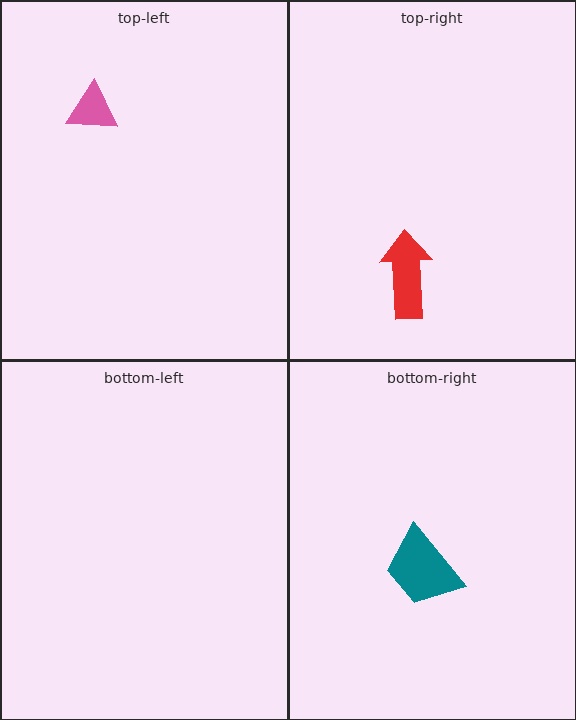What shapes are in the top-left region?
The pink triangle.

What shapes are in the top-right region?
The red arrow.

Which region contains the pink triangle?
The top-left region.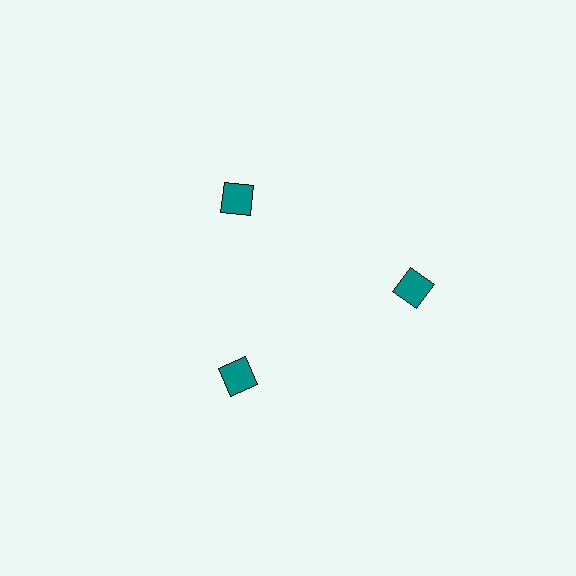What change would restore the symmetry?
The symmetry would be restored by moving it inward, back onto the ring so that all 3 squares sit at equal angles and equal distance from the center.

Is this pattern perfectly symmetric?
No. The 3 teal squares are arranged in a ring, but one element near the 3 o'clock position is pushed outward from the center, breaking the 3-fold rotational symmetry.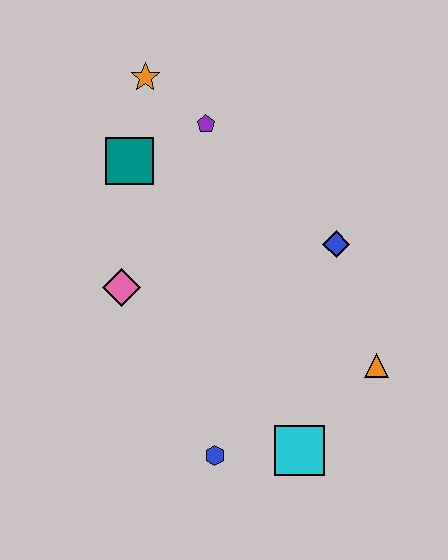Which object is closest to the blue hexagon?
The cyan square is closest to the blue hexagon.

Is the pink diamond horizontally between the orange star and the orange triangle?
No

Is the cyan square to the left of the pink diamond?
No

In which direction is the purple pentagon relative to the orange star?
The purple pentagon is to the right of the orange star.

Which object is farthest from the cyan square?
The orange star is farthest from the cyan square.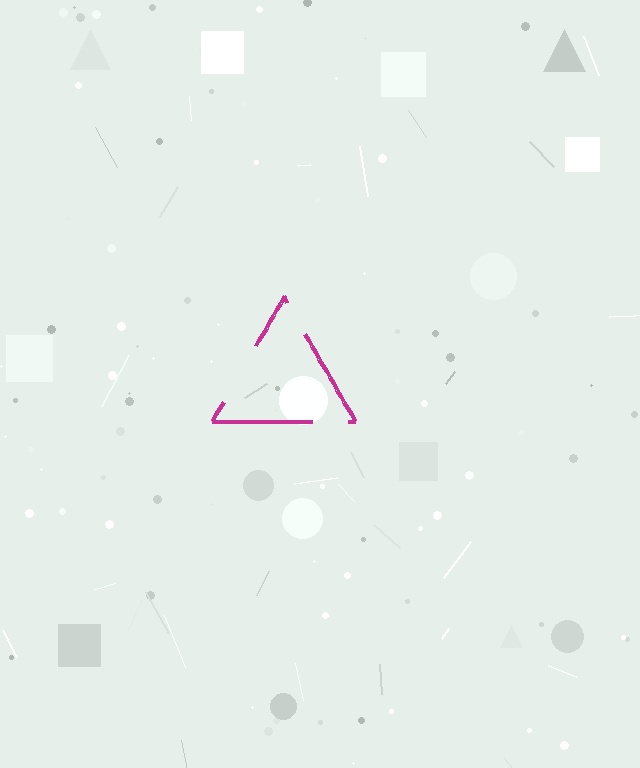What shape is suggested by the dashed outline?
The dashed outline suggests a triangle.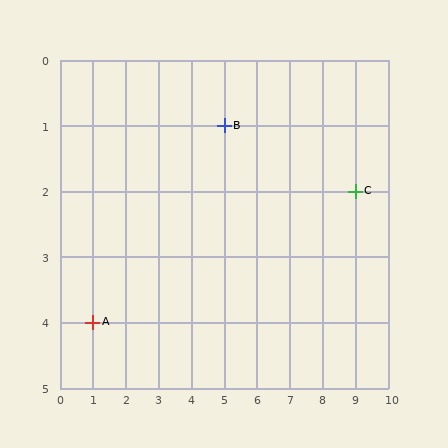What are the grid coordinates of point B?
Point B is at grid coordinates (5, 1).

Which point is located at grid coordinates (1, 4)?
Point A is at (1, 4).